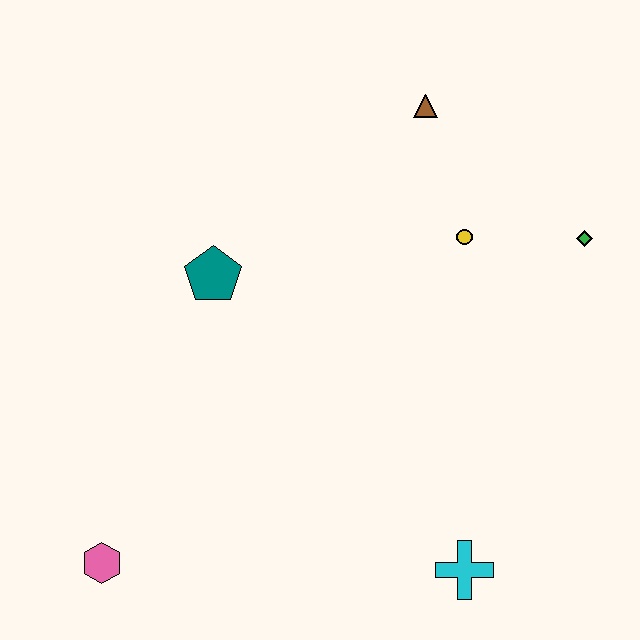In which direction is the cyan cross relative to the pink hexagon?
The cyan cross is to the right of the pink hexagon.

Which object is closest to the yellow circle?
The green diamond is closest to the yellow circle.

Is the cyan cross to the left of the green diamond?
Yes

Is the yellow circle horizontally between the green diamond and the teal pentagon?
Yes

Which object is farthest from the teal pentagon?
The cyan cross is farthest from the teal pentagon.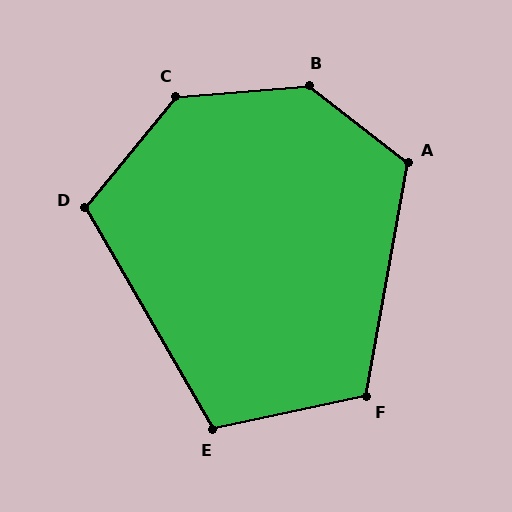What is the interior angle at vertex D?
Approximately 110 degrees (obtuse).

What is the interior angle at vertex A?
Approximately 118 degrees (obtuse).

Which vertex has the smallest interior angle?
E, at approximately 108 degrees.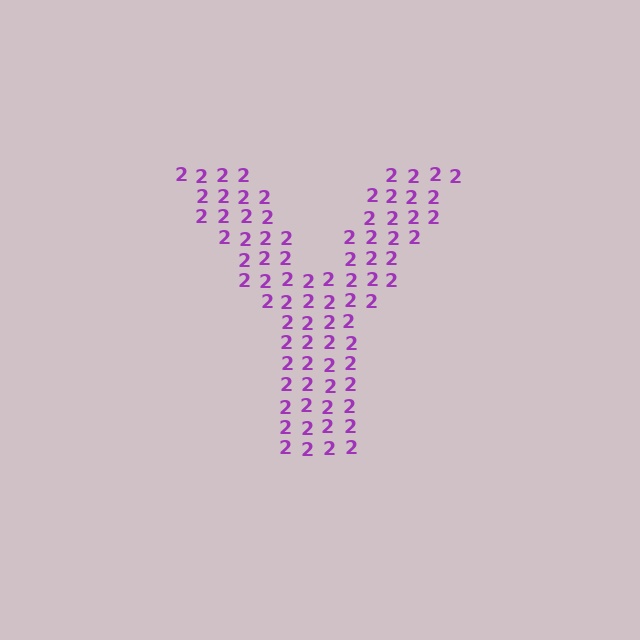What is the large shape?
The large shape is the letter Y.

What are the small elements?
The small elements are digit 2's.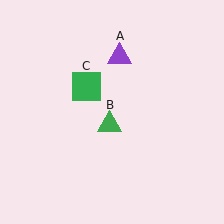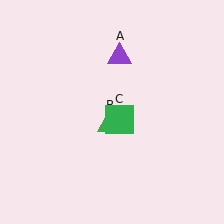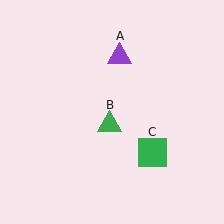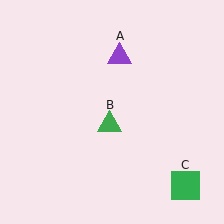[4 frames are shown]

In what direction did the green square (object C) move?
The green square (object C) moved down and to the right.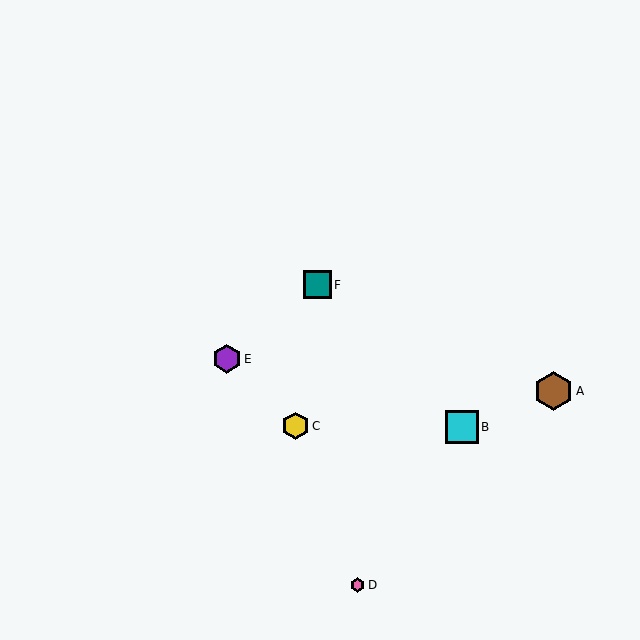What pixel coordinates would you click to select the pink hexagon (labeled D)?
Click at (358, 585) to select the pink hexagon D.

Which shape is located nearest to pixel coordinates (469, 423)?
The cyan square (labeled B) at (462, 427) is nearest to that location.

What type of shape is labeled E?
Shape E is a purple hexagon.